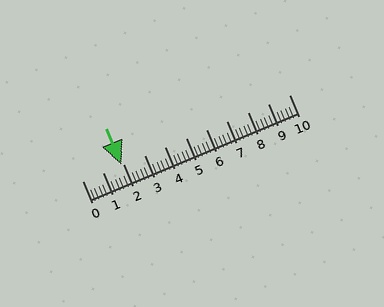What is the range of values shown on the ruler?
The ruler shows values from 0 to 10.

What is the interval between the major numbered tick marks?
The major tick marks are spaced 1 units apart.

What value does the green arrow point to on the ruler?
The green arrow points to approximately 1.9.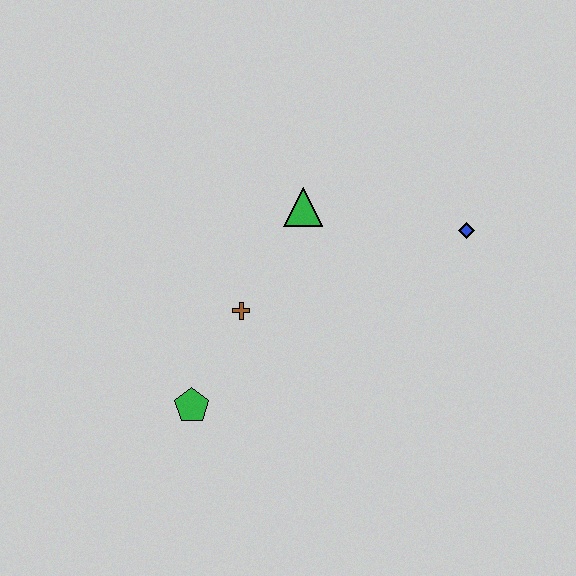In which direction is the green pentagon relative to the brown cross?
The green pentagon is below the brown cross.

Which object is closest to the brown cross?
The green pentagon is closest to the brown cross.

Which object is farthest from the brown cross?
The blue diamond is farthest from the brown cross.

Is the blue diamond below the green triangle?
Yes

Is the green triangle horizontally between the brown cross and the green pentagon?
No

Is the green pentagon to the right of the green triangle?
No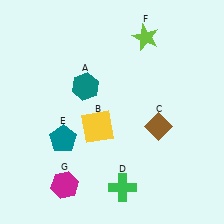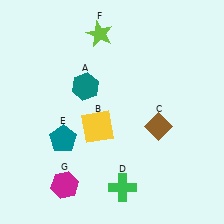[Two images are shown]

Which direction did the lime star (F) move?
The lime star (F) moved left.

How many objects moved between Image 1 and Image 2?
1 object moved between the two images.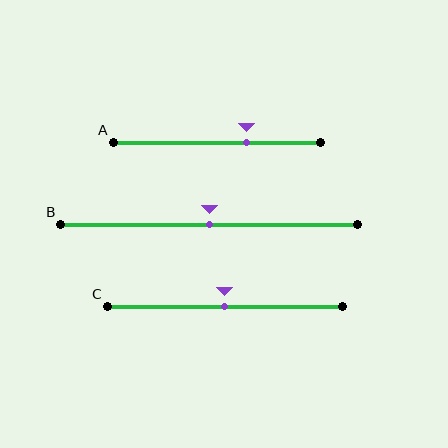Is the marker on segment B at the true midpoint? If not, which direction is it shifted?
Yes, the marker on segment B is at the true midpoint.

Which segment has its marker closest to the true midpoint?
Segment B has its marker closest to the true midpoint.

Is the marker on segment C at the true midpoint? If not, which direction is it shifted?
Yes, the marker on segment C is at the true midpoint.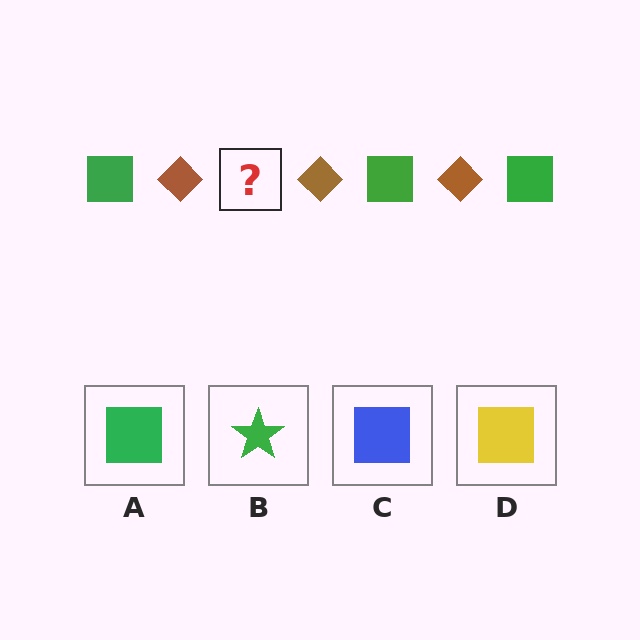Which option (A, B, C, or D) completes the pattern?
A.